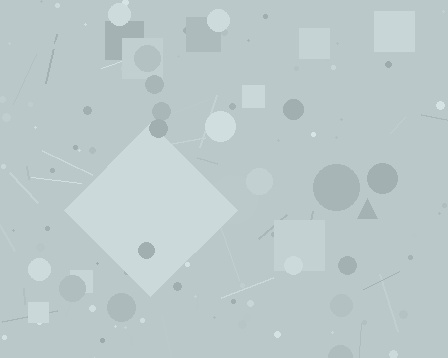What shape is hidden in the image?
A diamond is hidden in the image.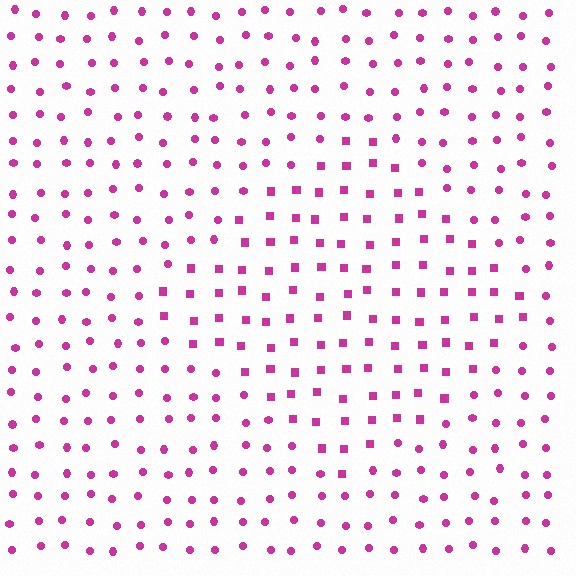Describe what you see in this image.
The image is filled with small magenta elements arranged in a uniform grid. A diamond-shaped region contains squares, while the surrounding area contains circles. The boundary is defined purely by the change in element shape.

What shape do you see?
I see a diamond.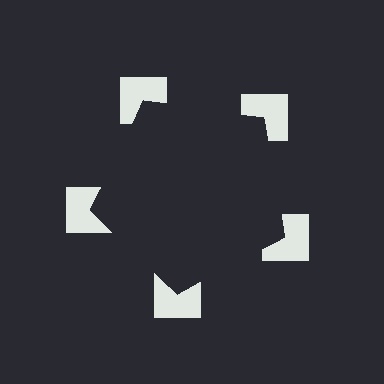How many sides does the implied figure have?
5 sides.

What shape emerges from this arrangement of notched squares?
An illusory pentagon — its edges are inferred from the aligned wedge cuts in the notched squares, not physically drawn.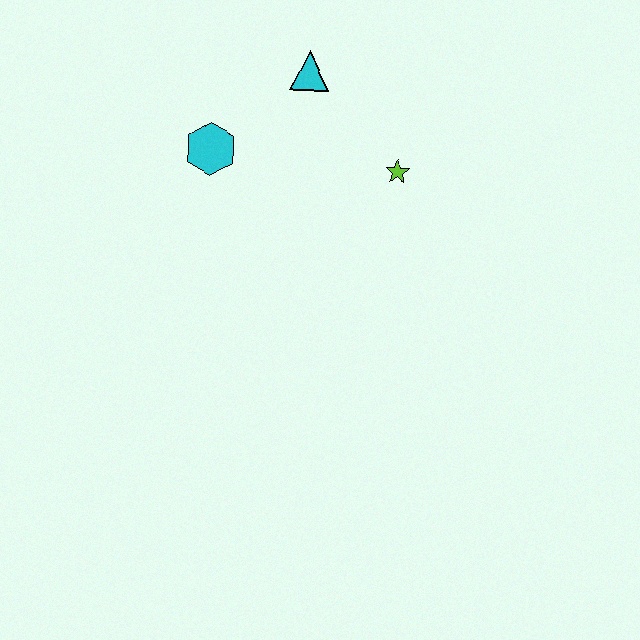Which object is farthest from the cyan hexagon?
The lime star is farthest from the cyan hexagon.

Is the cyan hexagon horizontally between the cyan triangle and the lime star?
No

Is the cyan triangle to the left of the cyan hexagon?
No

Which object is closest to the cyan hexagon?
The cyan triangle is closest to the cyan hexagon.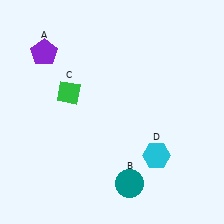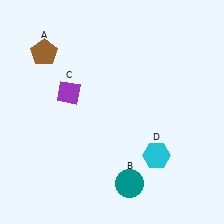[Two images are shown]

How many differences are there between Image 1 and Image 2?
There are 2 differences between the two images.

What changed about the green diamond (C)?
In Image 1, C is green. In Image 2, it changed to purple.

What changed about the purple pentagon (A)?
In Image 1, A is purple. In Image 2, it changed to brown.